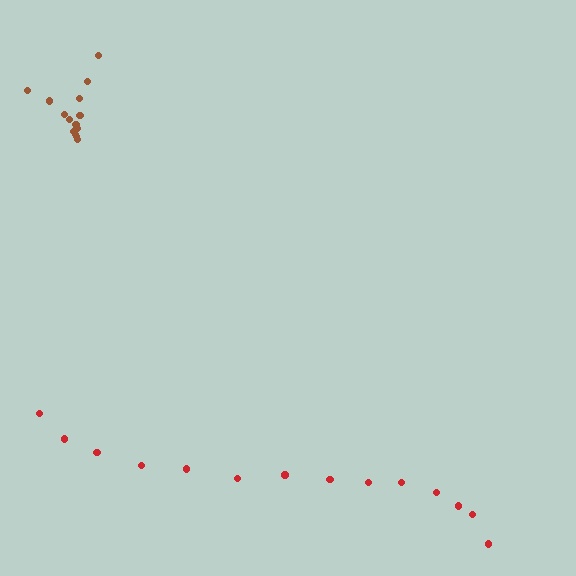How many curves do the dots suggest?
There are 2 distinct paths.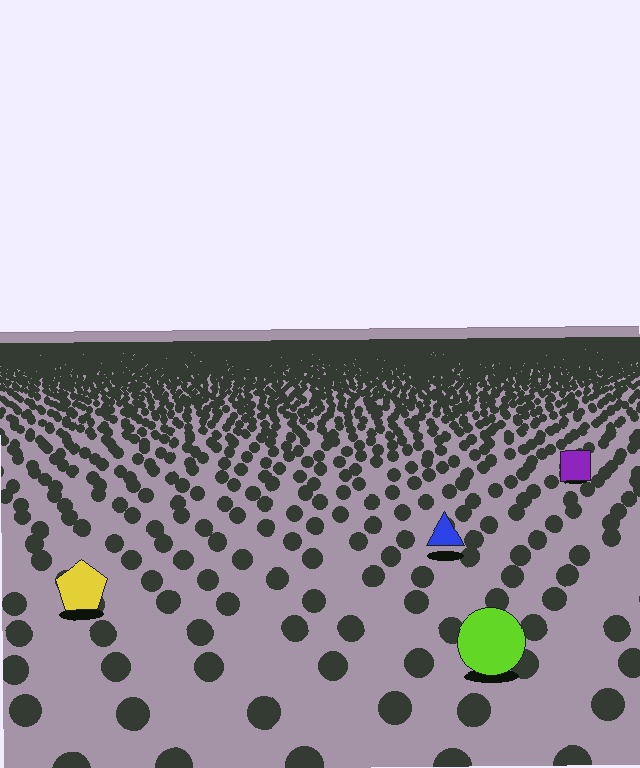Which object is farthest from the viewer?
The purple square is farthest from the viewer. It appears smaller and the ground texture around it is denser.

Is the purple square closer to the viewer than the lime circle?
No. The lime circle is closer — you can tell from the texture gradient: the ground texture is coarser near it.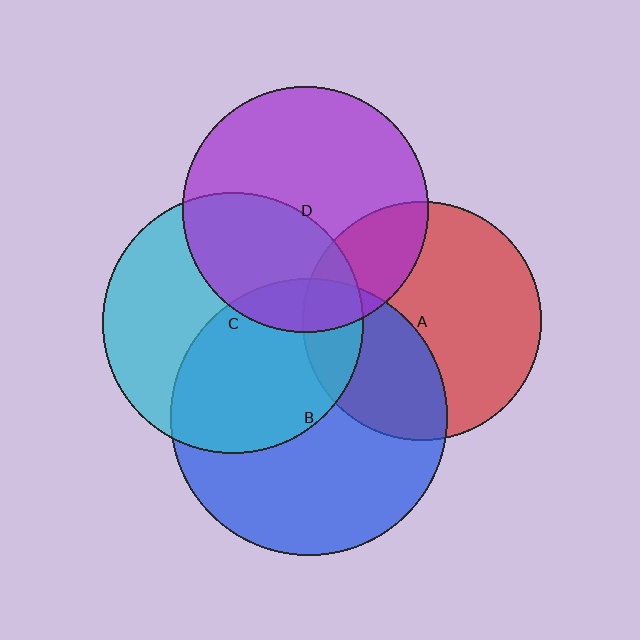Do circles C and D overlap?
Yes.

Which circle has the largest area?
Circle B (blue).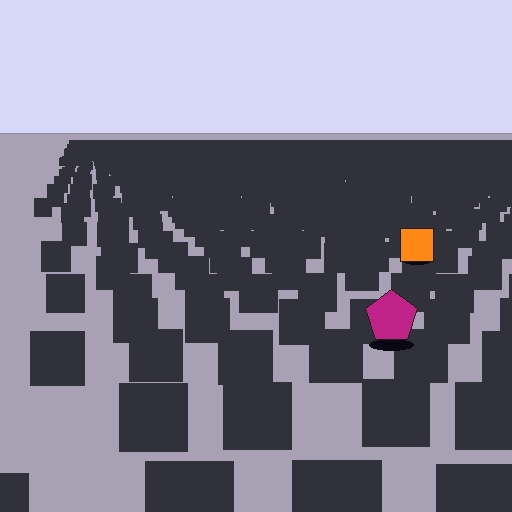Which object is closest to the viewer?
The magenta pentagon is closest. The texture marks near it are larger and more spread out.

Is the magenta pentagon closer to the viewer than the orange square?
Yes. The magenta pentagon is closer — you can tell from the texture gradient: the ground texture is coarser near it.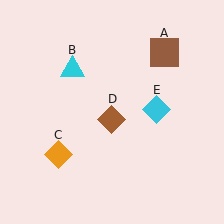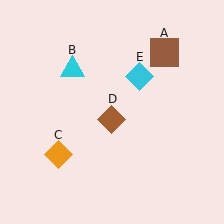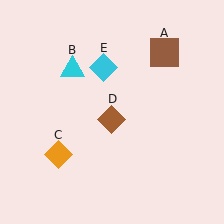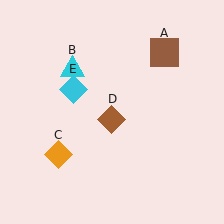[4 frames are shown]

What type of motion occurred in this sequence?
The cyan diamond (object E) rotated counterclockwise around the center of the scene.